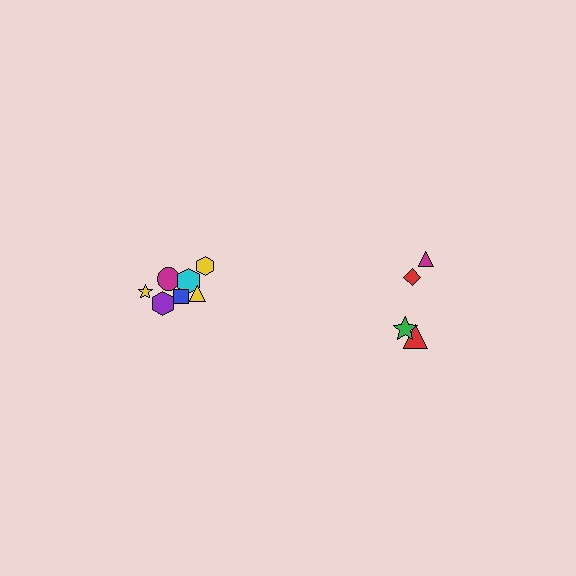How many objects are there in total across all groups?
There are 11 objects.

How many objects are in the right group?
There are 4 objects.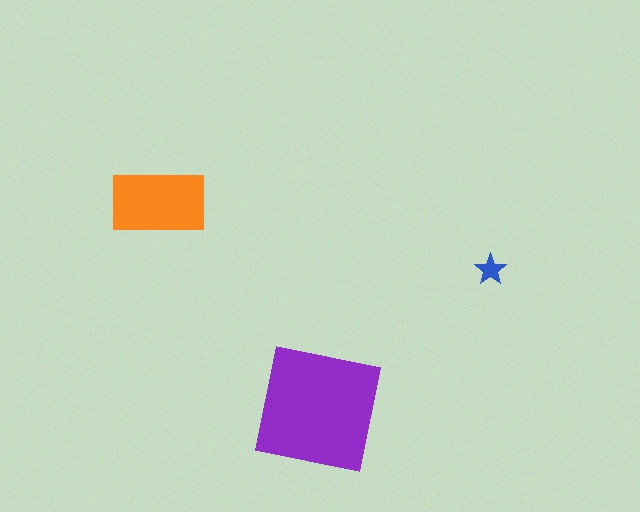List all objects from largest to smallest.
The purple square, the orange rectangle, the blue star.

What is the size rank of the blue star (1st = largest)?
3rd.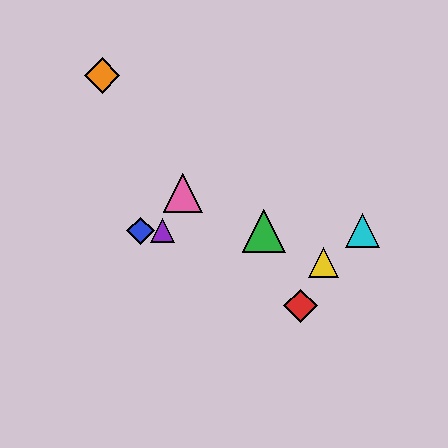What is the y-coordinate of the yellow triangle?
The yellow triangle is at y≈262.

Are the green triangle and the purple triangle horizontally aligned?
Yes, both are at y≈231.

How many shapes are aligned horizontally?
4 shapes (the blue diamond, the green triangle, the purple triangle, the cyan triangle) are aligned horizontally.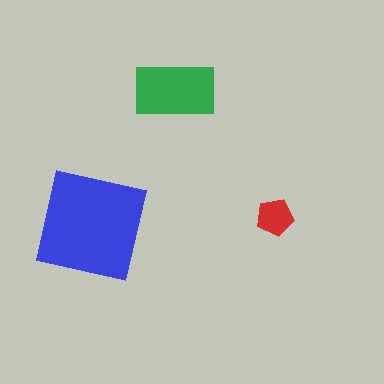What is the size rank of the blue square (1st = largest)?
1st.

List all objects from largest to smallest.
The blue square, the green rectangle, the red pentagon.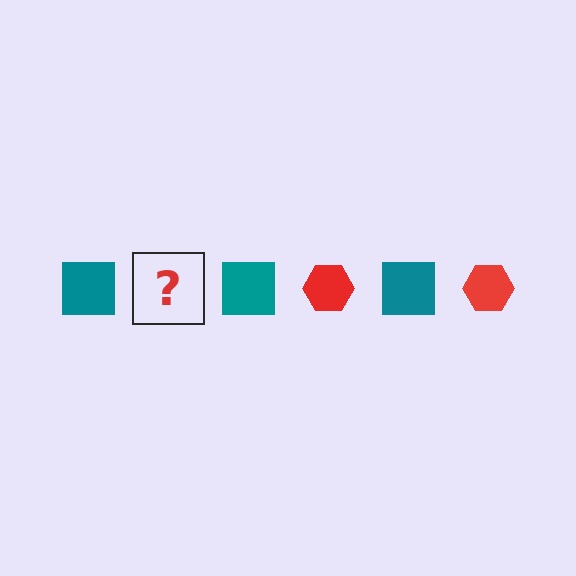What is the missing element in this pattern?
The missing element is a red hexagon.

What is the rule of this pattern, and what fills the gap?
The rule is that the pattern alternates between teal square and red hexagon. The gap should be filled with a red hexagon.